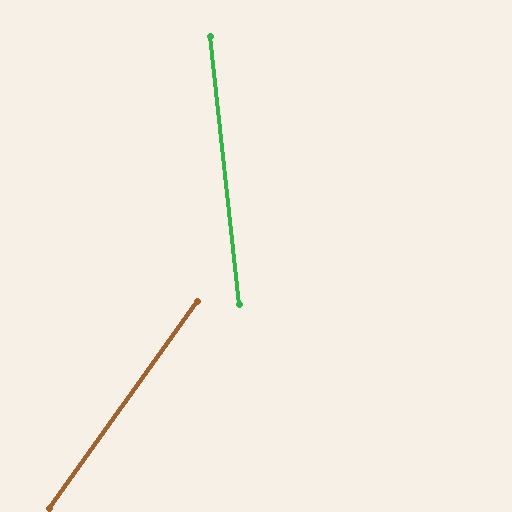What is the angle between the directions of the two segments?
Approximately 42 degrees.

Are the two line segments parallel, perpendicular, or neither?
Neither parallel nor perpendicular — they differ by about 42°.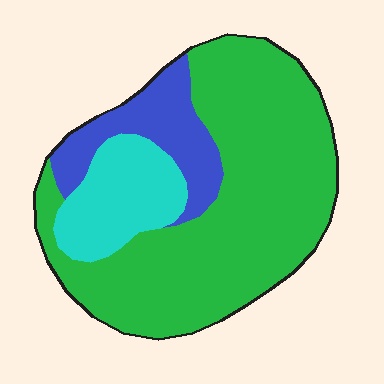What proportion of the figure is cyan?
Cyan takes up about one sixth (1/6) of the figure.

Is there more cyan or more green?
Green.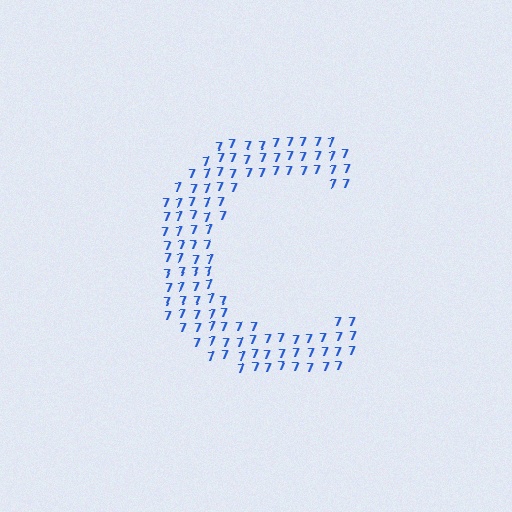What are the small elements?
The small elements are digit 7's.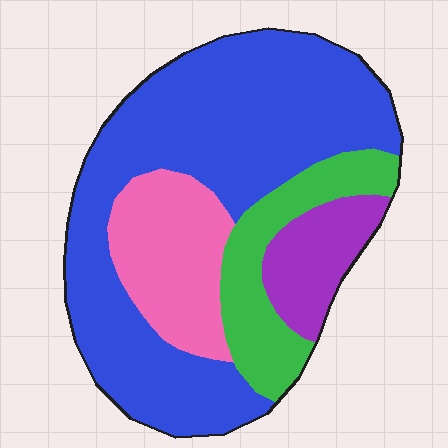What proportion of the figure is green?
Green covers 15% of the figure.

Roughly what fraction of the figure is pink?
Pink covers 17% of the figure.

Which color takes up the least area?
Purple, at roughly 10%.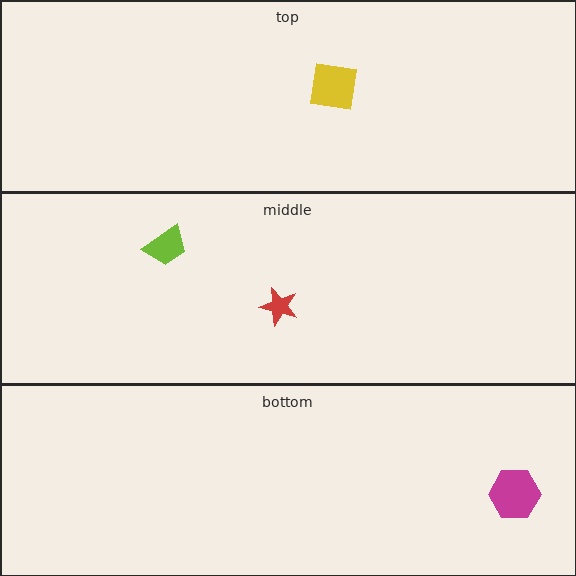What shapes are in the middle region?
The red star, the lime trapezoid.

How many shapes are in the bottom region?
1.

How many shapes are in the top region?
1.